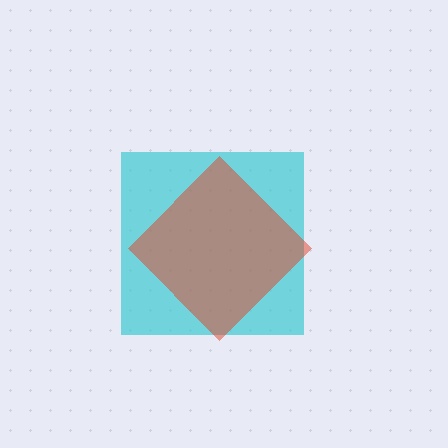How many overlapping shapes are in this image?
There are 2 overlapping shapes in the image.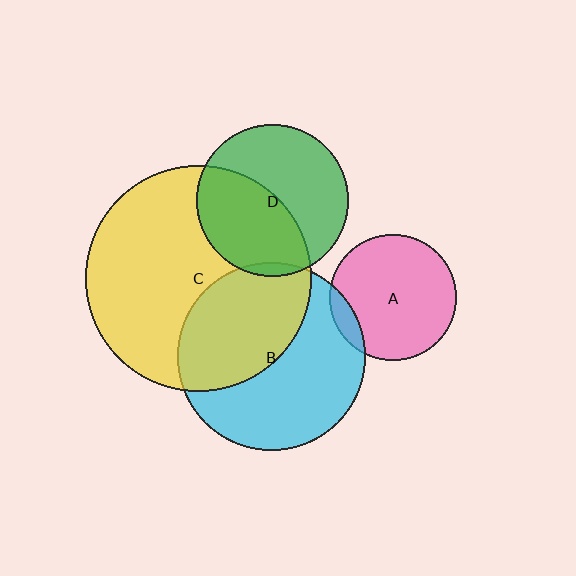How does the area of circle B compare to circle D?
Approximately 1.5 times.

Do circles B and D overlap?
Yes.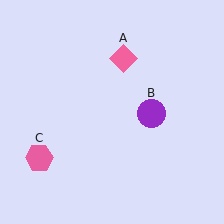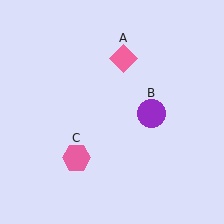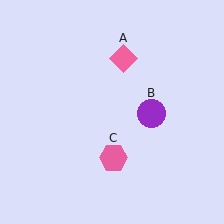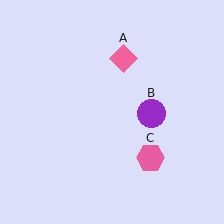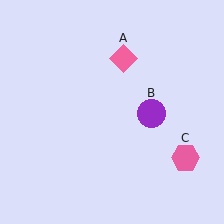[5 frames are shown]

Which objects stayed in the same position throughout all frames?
Pink diamond (object A) and purple circle (object B) remained stationary.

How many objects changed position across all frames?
1 object changed position: pink hexagon (object C).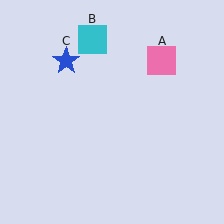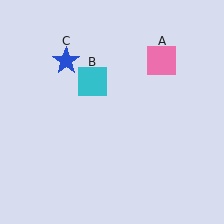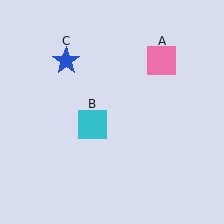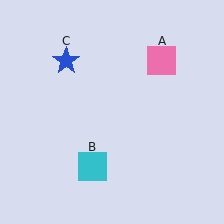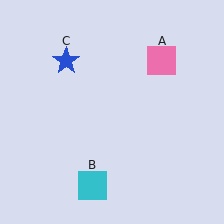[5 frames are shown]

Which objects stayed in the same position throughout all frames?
Pink square (object A) and blue star (object C) remained stationary.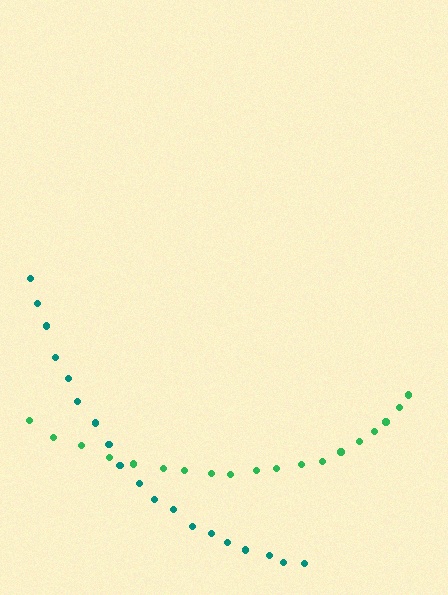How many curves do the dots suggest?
There are 2 distinct paths.